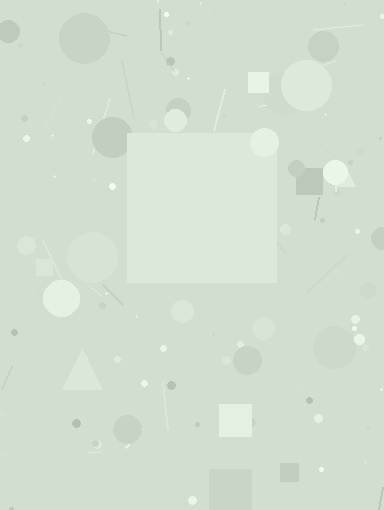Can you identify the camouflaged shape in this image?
The camouflaged shape is a square.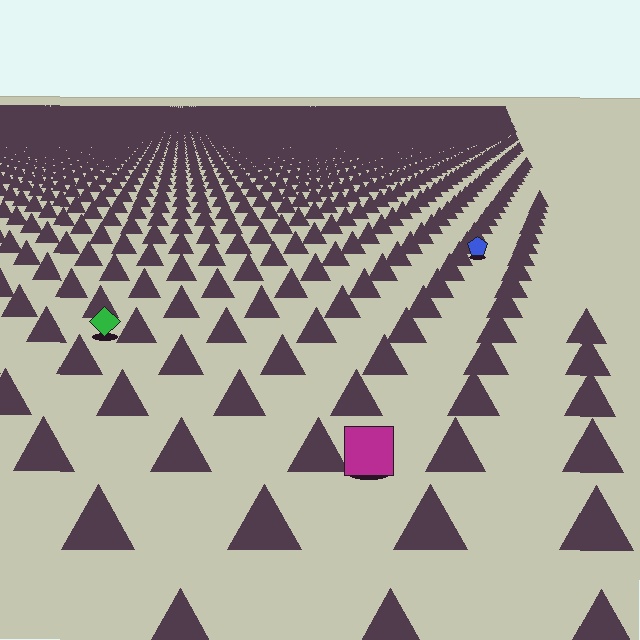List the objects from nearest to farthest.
From nearest to farthest: the magenta square, the green diamond, the blue pentagon.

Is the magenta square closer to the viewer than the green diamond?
Yes. The magenta square is closer — you can tell from the texture gradient: the ground texture is coarser near it.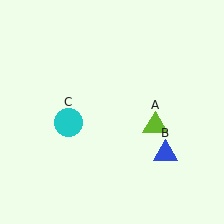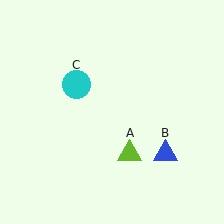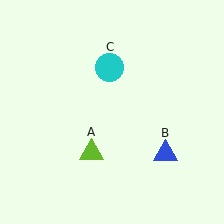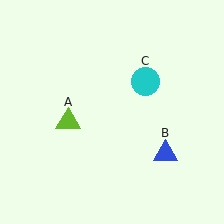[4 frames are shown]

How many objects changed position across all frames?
2 objects changed position: lime triangle (object A), cyan circle (object C).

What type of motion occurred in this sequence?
The lime triangle (object A), cyan circle (object C) rotated clockwise around the center of the scene.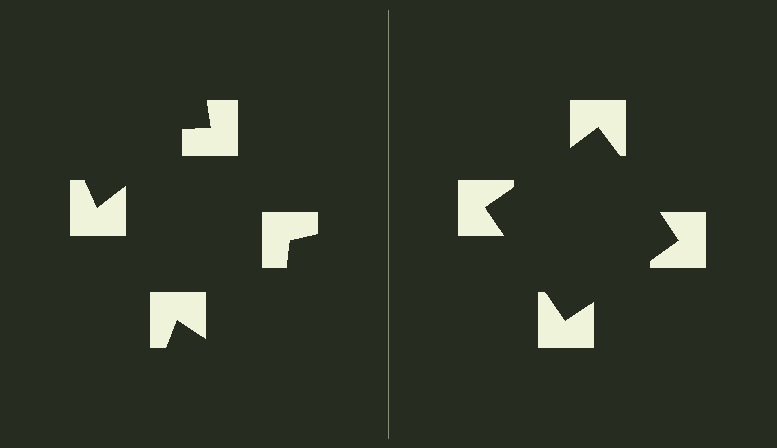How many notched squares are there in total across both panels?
8 — 4 on each side.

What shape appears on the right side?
An illusory square.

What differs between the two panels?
The notched squares are positioned identically on both sides; only the wedge orientations differ. On the right they align to a square; on the left they are misaligned.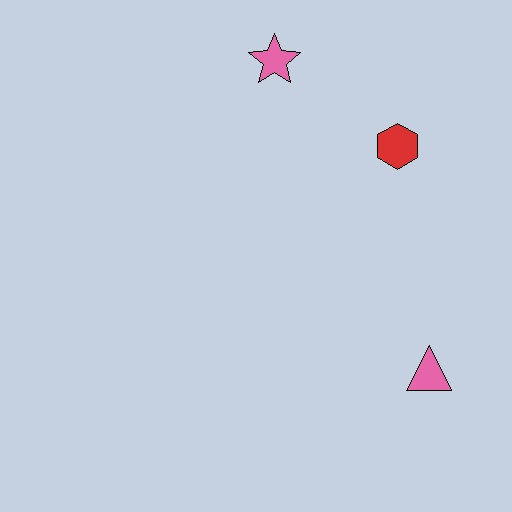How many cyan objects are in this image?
There are no cyan objects.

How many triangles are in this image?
There is 1 triangle.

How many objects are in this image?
There are 3 objects.